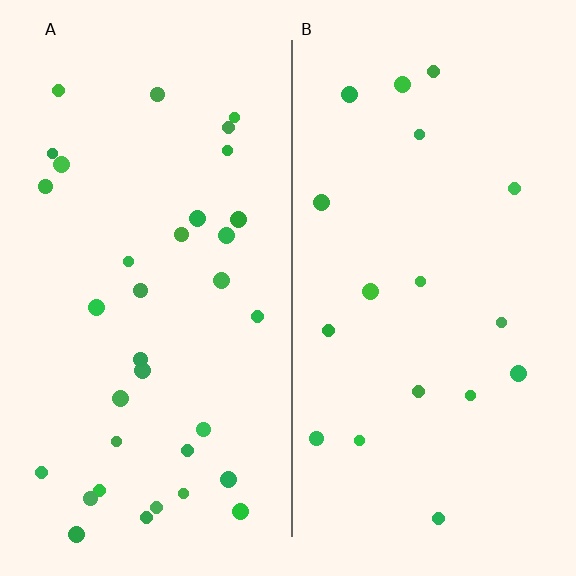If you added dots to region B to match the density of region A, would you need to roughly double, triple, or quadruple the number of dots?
Approximately double.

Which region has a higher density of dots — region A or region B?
A (the left).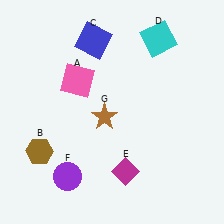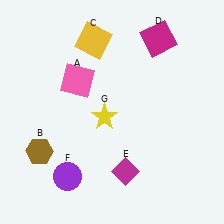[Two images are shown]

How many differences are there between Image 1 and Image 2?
There are 3 differences between the two images.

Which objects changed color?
C changed from blue to yellow. D changed from cyan to magenta. G changed from brown to yellow.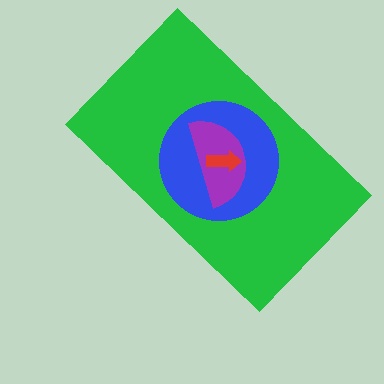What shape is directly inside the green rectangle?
The blue circle.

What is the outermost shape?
The green rectangle.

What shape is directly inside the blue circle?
The purple semicircle.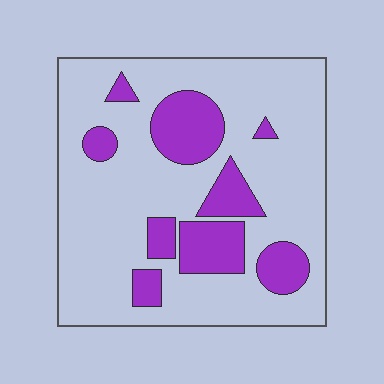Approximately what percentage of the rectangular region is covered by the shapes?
Approximately 25%.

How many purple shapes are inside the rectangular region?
9.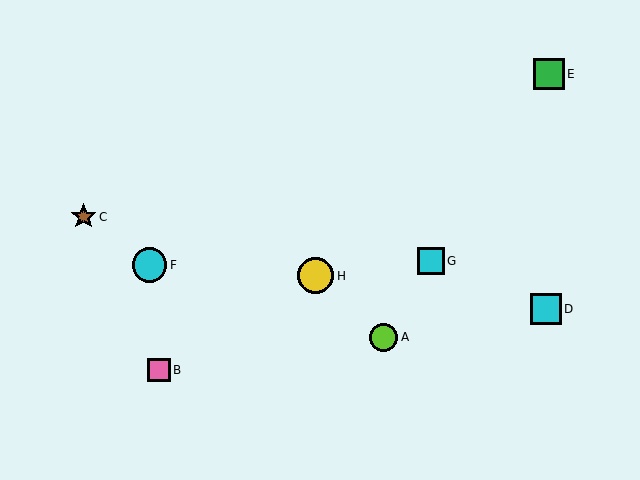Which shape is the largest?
The yellow circle (labeled H) is the largest.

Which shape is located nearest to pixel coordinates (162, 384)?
The pink square (labeled B) at (159, 370) is nearest to that location.